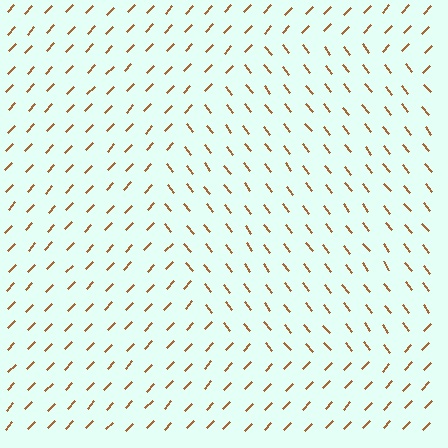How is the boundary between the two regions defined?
The boundary is defined purely by a change in line orientation (approximately 81 degrees difference). All lines are the same color and thickness.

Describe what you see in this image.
The image is filled with small brown line segments. A circle region in the image has lines oriented differently from the surrounding lines, creating a visible texture boundary.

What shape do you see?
I see a circle.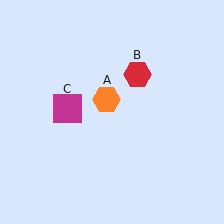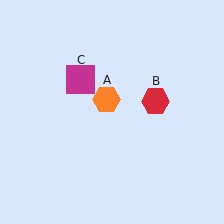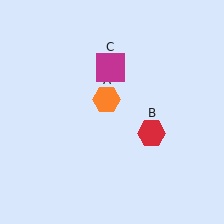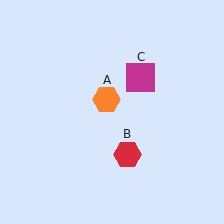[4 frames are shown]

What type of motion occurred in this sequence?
The red hexagon (object B), magenta square (object C) rotated clockwise around the center of the scene.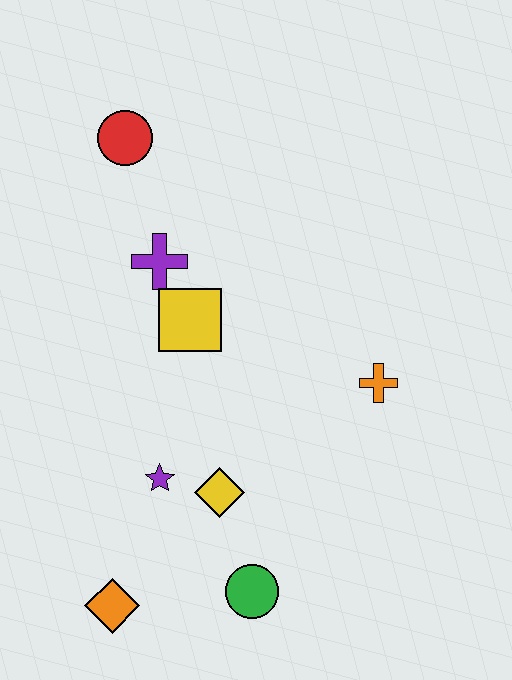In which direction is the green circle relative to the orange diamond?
The green circle is to the right of the orange diamond.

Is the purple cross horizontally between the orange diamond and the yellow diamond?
Yes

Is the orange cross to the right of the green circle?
Yes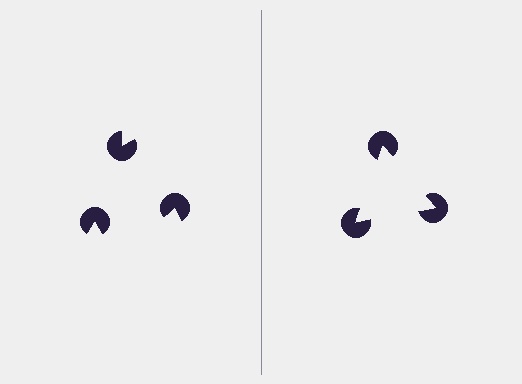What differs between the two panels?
The pac-man discs are positioned identically on both sides; only the wedge orientations differ. On the right they align to a triangle; on the left they are misaligned.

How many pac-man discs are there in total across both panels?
6 — 3 on each side.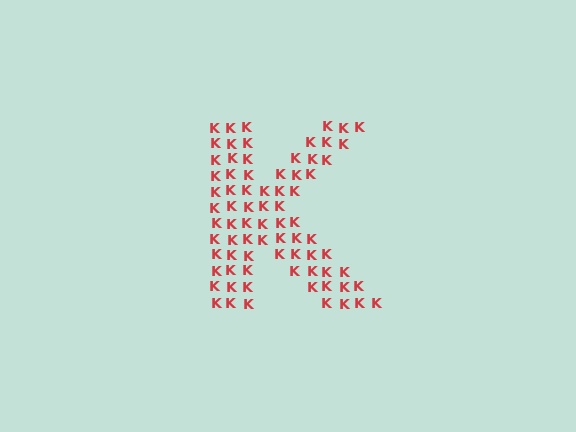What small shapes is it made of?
It is made of small letter K's.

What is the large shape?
The large shape is the letter K.